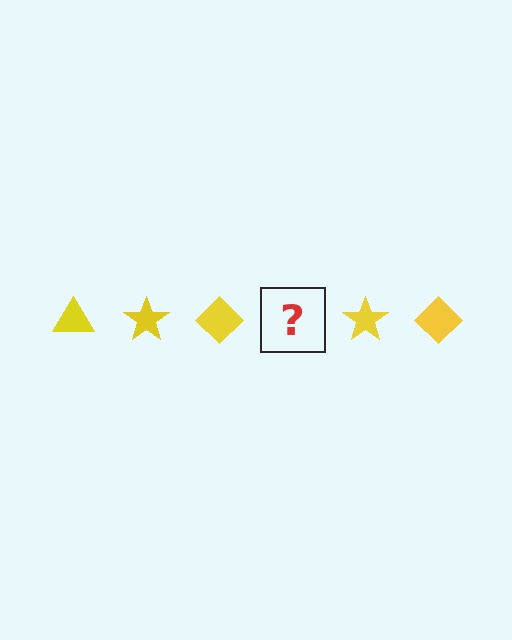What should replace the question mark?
The question mark should be replaced with a yellow triangle.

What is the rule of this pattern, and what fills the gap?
The rule is that the pattern cycles through triangle, star, diamond shapes in yellow. The gap should be filled with a yellow triangle.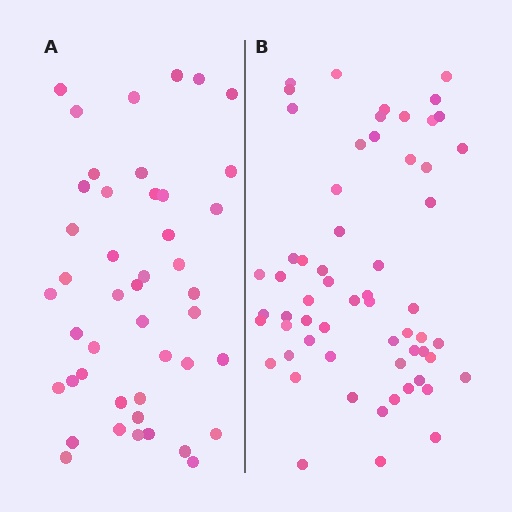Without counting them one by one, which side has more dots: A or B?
Region B (the right region) has more dots.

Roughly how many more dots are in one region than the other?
Region B has approximately 15 more dots than region A.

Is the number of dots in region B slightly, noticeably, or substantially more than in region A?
Region B has noticeably more, but not dramatically so. The ratio is roughly 1.3 to 1.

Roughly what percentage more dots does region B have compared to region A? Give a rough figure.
About 35% more.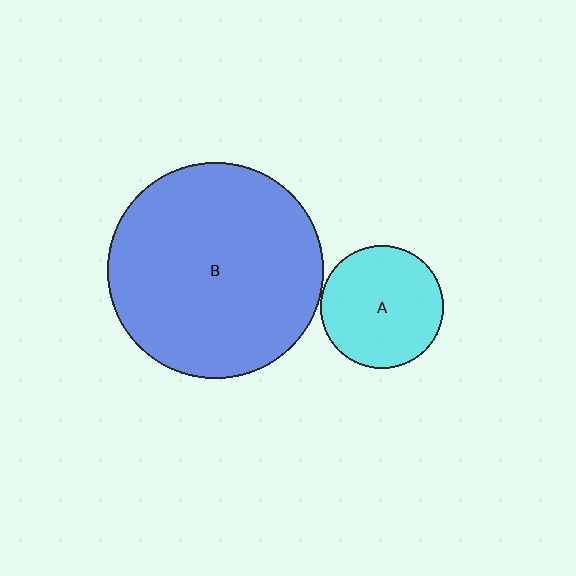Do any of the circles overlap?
No, none of the circles overlap.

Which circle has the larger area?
Circle B (blue).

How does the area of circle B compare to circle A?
Approximately 3.1 times.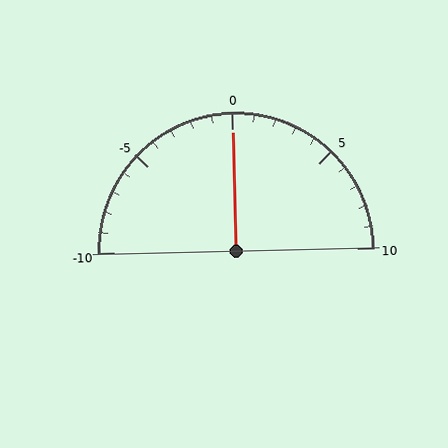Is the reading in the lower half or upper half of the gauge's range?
The reading is in the upper half of the range (-10 to 10).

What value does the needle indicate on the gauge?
The needle indicates approximately 0.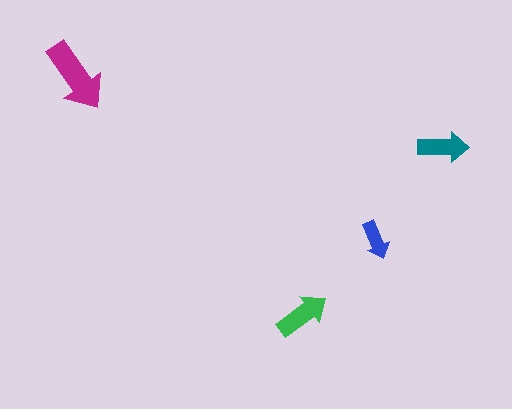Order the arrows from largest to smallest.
the magenta one, the green one, the teal one, the blue one.